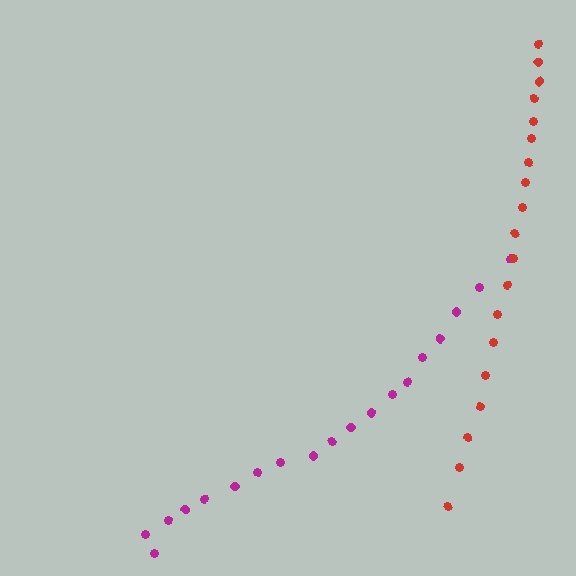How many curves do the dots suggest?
There are 2 distinct paths.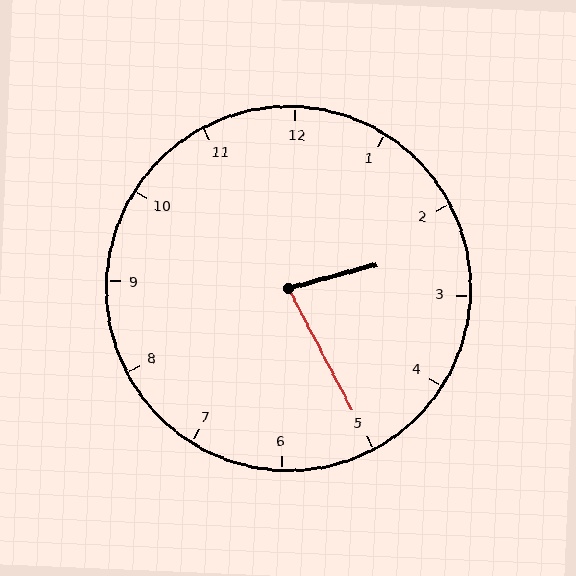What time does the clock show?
2:25.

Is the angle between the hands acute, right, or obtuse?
It is acute.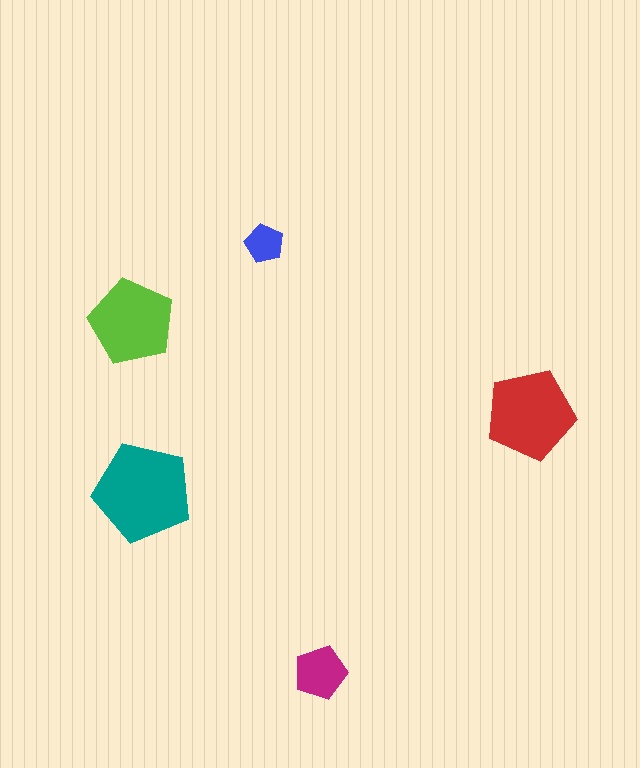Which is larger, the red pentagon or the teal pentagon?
The teal one.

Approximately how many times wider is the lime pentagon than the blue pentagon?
About 2 times wider.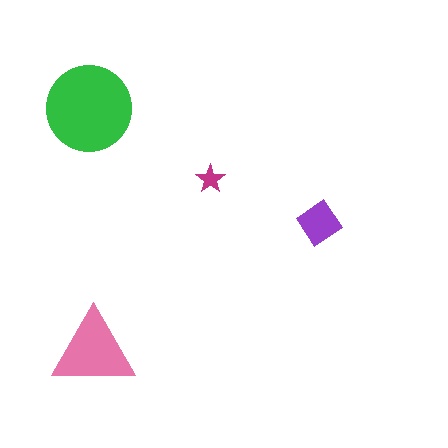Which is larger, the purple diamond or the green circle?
The green circle.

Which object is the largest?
The green circle.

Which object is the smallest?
The magenta star.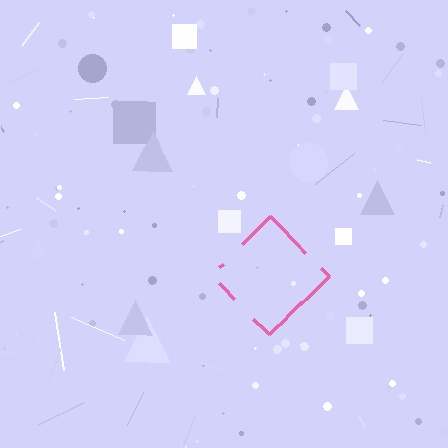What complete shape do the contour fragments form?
The contour fragments form a diamond.